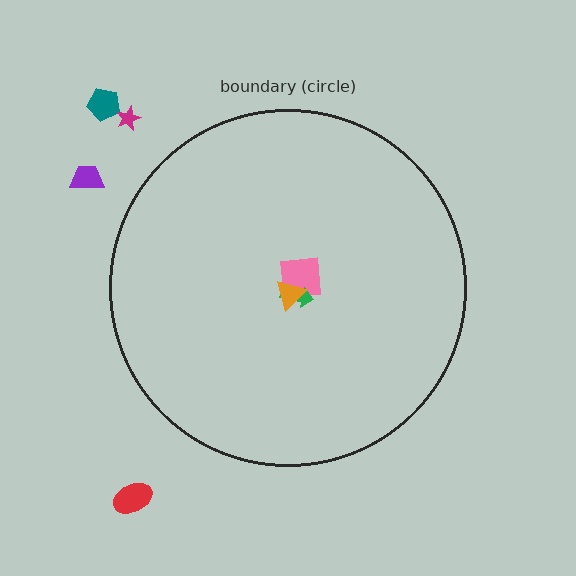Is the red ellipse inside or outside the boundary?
Outside.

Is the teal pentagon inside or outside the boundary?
Outside.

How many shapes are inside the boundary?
3 inside, 4 outside.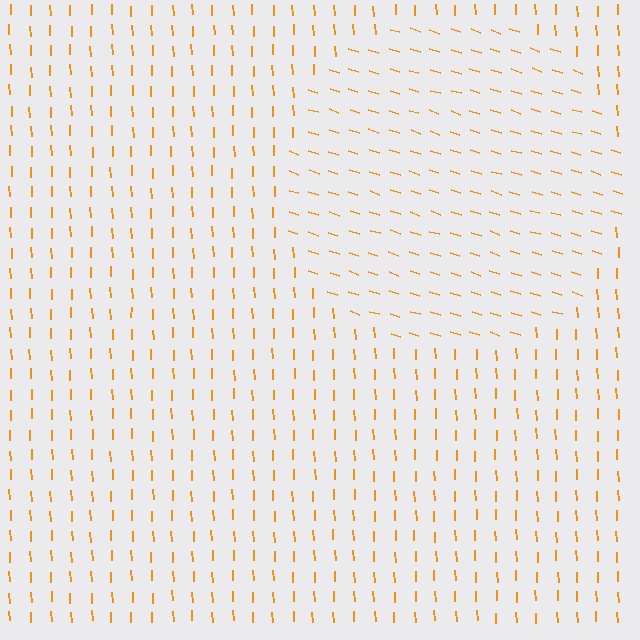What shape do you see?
I see a circle.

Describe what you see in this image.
The image is filled with small orange line segments. A circle region in the image has lines oriented differently from the surrounding lines, creating a visible texture boundary.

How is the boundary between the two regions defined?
The boundary is defined purely by a change in line orientation (approximately 69 degrees difference). All lines are the same color and thickness.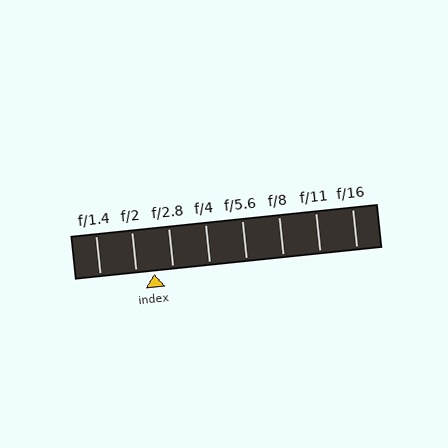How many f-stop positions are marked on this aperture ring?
There are 8 f-stop positions marked.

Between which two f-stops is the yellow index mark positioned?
The index mark is between f/2 and f/2.8.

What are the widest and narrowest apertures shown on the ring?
The widest aperture shown is f/1.4 and the narrowest is f/16.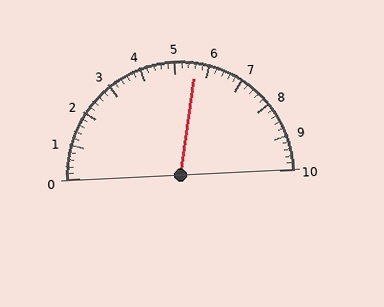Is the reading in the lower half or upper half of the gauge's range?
The reading is in the upper half of the range (0 to 10).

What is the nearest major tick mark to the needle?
The nearest major tick mark is 6.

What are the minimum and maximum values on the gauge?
The gauge ranges from 0 to 10.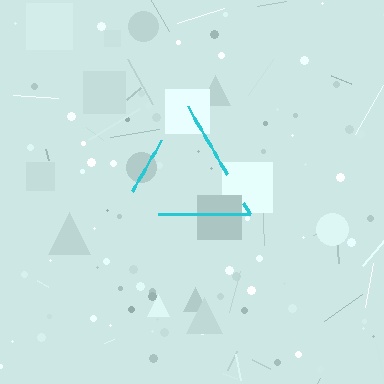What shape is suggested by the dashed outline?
The dashed outline suggests a triangle.